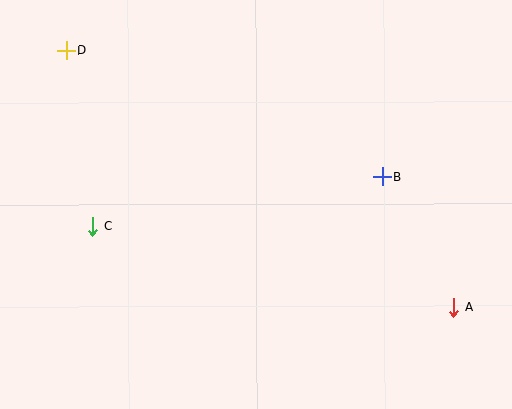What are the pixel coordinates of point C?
Point C is at (93, 227).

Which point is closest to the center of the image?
Point B at (382, 176) is closest to the center.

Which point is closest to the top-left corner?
Point D is closest to the top-left corner.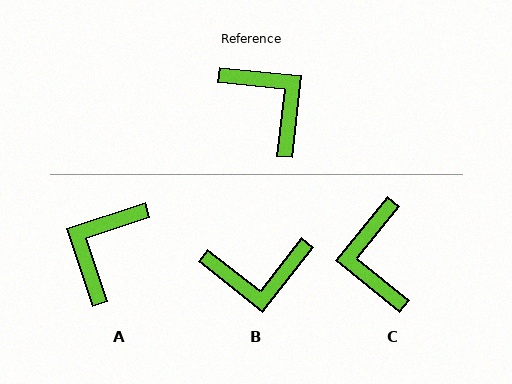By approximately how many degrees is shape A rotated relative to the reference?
Approximately 114 degrees counter-clockwise.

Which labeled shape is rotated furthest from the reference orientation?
C, about 147 degrees away.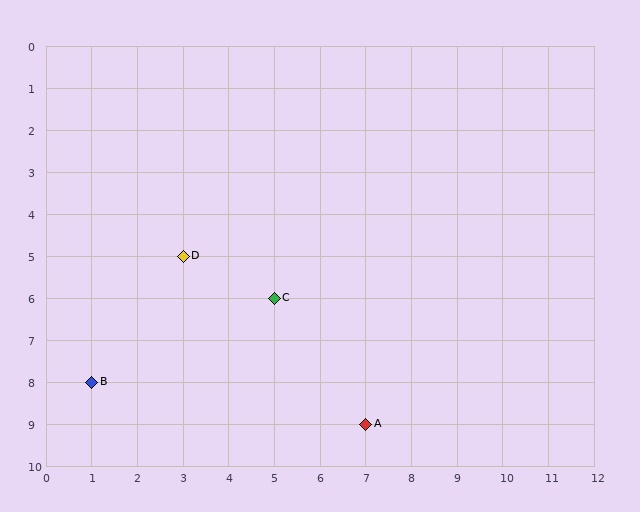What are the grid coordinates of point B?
Point B is at grid coordinates (1, 8).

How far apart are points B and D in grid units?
Points B and D are 2 columns and 3 rows apart (about 3.6 grid units diagonally).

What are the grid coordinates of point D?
Point D is at grid coordinates (3, 5).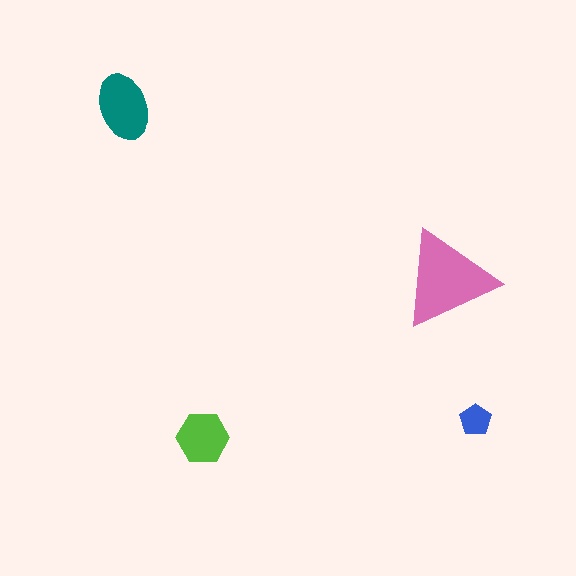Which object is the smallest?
The blue pentagon.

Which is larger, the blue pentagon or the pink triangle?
The pink triangle.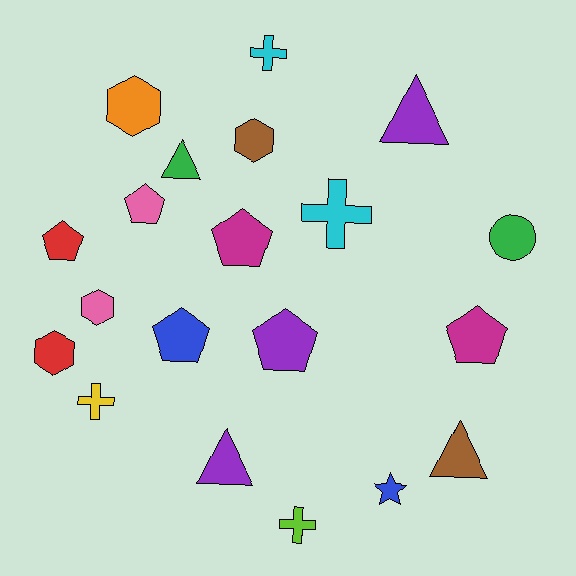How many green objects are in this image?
There are 2 green objects.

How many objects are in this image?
There are 20 objects.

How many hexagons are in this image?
There are 4 hexagons.